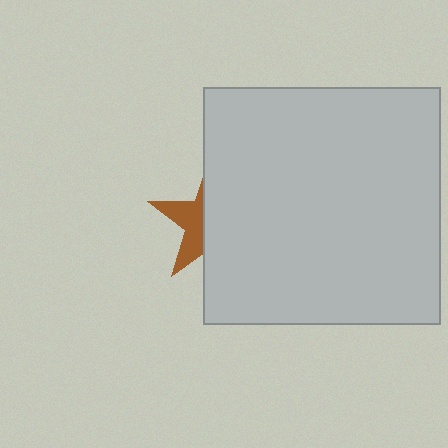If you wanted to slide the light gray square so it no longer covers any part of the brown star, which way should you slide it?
Slide it right — that is the most direct way to separate the two shapes.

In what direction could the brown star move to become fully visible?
The brown star could move left. That would shift it out from behind the light gray square entirely.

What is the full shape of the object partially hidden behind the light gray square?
The partially hidden object is a brown star.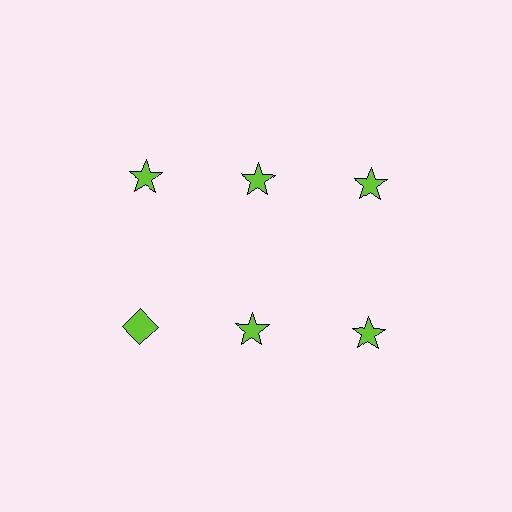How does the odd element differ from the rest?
It has a different shape: diamond instead of star.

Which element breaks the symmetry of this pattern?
The lime diamond in the second row, leftmost column breaks the symmetry. All other shapes are lime stars.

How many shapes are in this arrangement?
There are 6 shapes arranged in a grid pattern.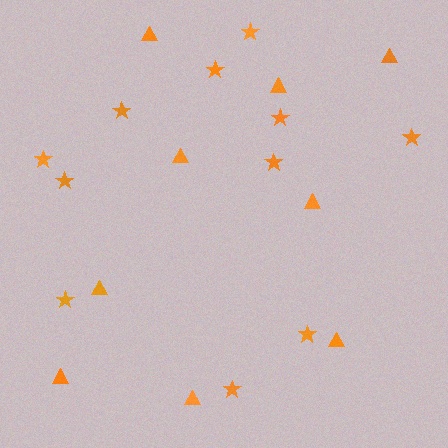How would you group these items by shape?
There are 2 groups: one group of stars (11) and one group of triangles (9).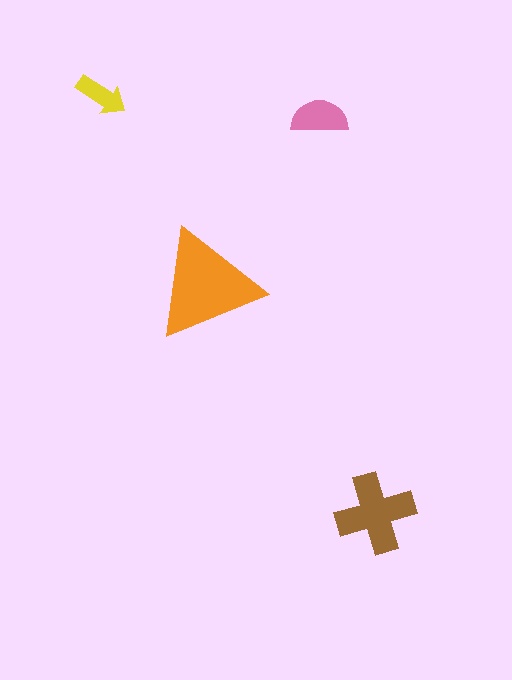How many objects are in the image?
There are 4 objects in the image.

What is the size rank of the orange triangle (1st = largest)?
1st.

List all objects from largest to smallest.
The orange triangle, the brown cross, the pink semicircle, the yellow arrow.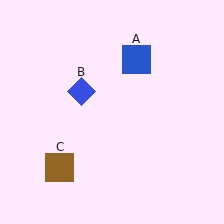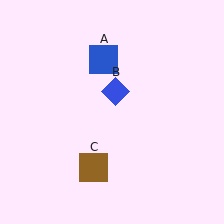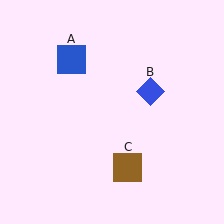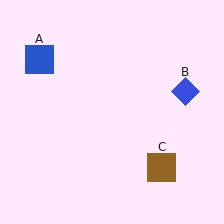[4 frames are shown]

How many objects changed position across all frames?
3 objects changed position: blue square (object A), blue diamond (object B), brown square (object C).